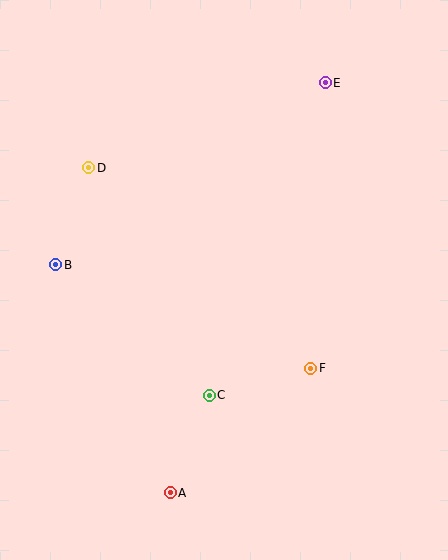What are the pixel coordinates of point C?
Point C is at (209, 395).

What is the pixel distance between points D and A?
The distance between D and A is 335 pixels.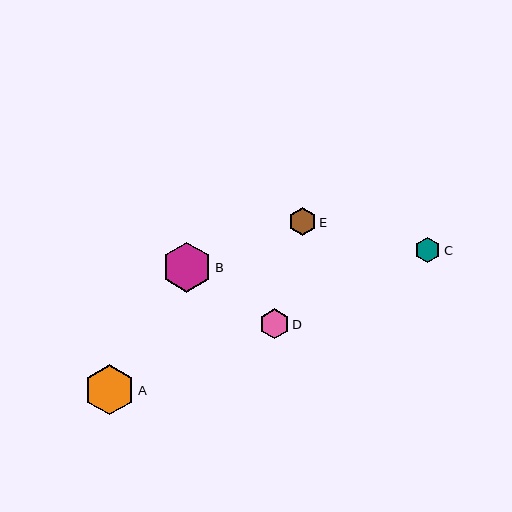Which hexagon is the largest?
Hexagon A is the largest with a size of approximately 50 pixels.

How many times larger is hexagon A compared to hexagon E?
Hexagon A is approximately 1.8 times the size of hexagon E.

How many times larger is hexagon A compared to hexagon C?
Hexagon A is approximately 2.0 times the size of hexagon C.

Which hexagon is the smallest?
Hexagon C is the smallest with a size of approximately 26 pixels.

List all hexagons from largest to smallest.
From largest to smallest: A, B, D, E, C.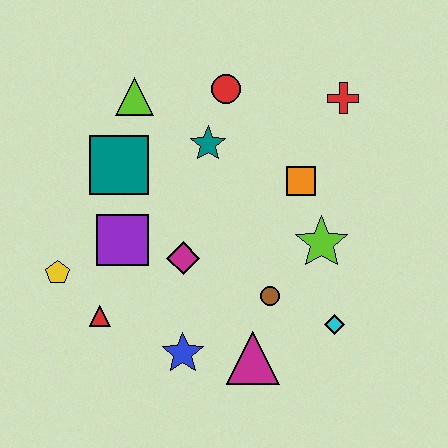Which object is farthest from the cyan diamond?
The lime triangle is farthest from the cyan diamond.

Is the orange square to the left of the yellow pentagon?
No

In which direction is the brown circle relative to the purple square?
The brown circle is to the right of the purple square.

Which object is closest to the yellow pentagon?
The red triangle is closest to the yellow pentagon.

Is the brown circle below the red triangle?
No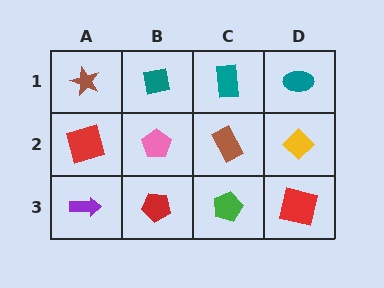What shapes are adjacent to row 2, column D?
A teal ellipse (row 1, column D), a red square (row 3, column D), a brown rectangle (row 2, column C).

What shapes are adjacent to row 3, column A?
A red square (row 2, column A), a red pentagon (row 3, column B).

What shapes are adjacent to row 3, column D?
A yellow diamond (row 2, column D), a green pentagon (row 3, column C).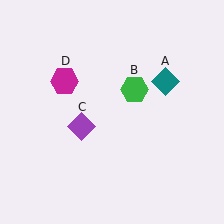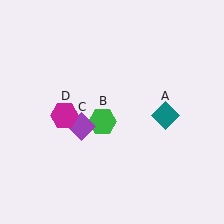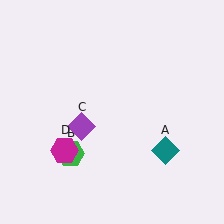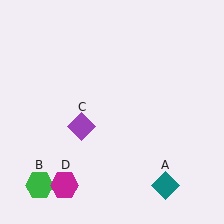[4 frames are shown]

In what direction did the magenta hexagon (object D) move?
The magenta hexagon (object D) moved down.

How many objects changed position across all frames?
3 objects changed position: teal diamond (object A), green hexagon (object B), magenta hexagon (object D).